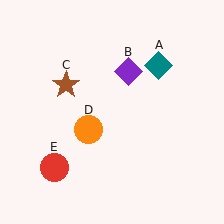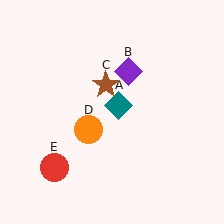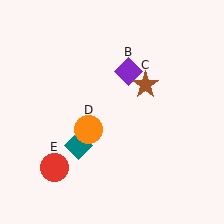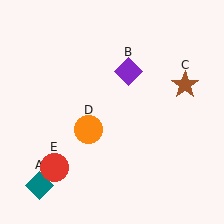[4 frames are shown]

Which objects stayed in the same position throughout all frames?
Purple diamond (object B) and orange circle (object D) and red circle (object E) remained stationary.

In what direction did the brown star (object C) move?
The brown star (object C) moved right.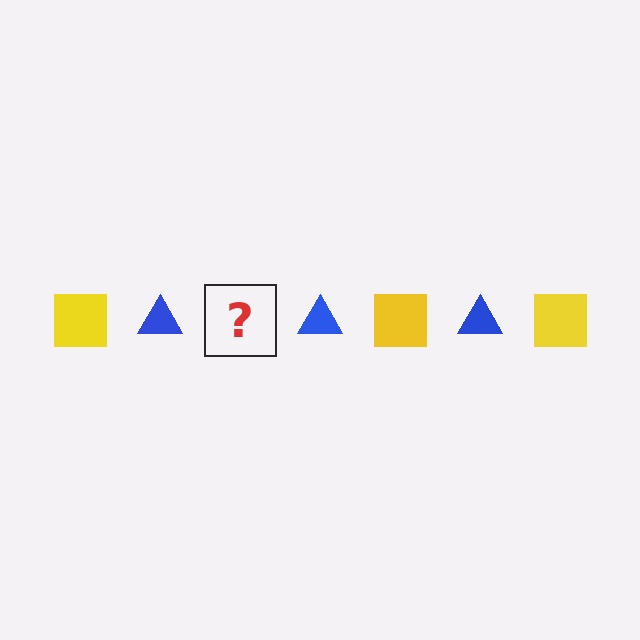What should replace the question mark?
The question mark should be replaced with a yellow square.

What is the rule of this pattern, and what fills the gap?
The rule is that the pattern alternates between yellow square and blue triangle. The gap should be filled with a yellow square.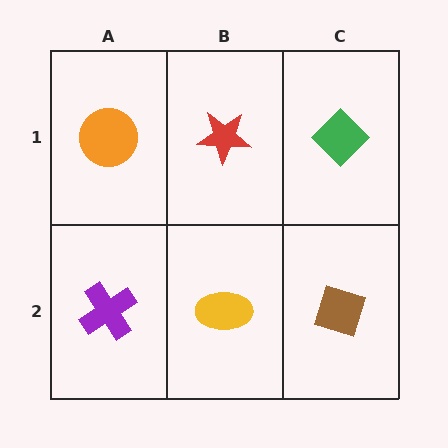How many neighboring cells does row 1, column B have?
3.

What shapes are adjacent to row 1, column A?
A purple cross (row 2, column A), a red star (row 1, column B).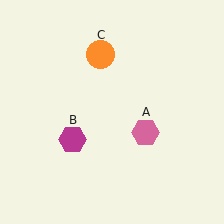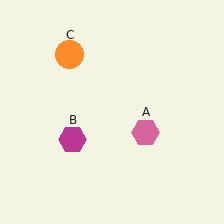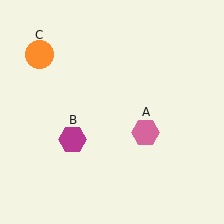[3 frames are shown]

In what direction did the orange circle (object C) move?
The orange circle (object C) moved left.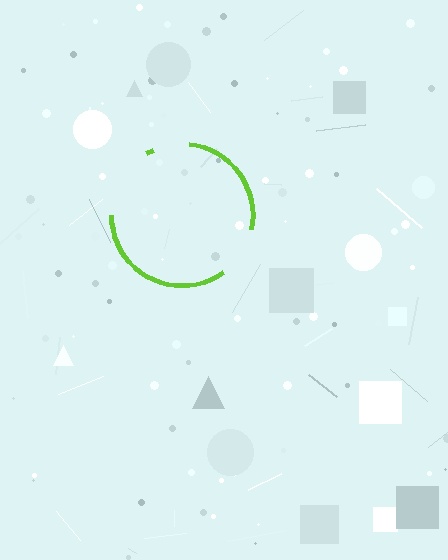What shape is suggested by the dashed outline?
The dashed outline suggests a circle.